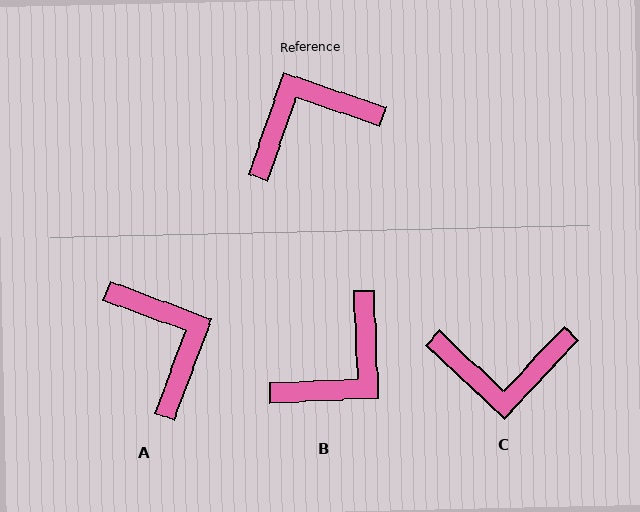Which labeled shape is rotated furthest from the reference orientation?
B, about 159 degrees away.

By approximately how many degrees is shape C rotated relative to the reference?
Approximately 155 degrees counter-clockwise.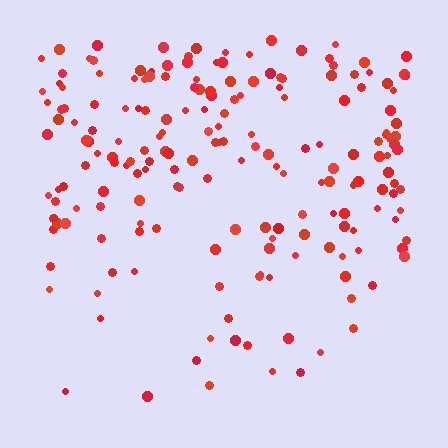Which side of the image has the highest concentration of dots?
The top.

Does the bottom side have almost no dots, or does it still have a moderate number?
Still a moderate number, just noticeably fewer than the top.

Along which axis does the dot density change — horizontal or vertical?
Vertical.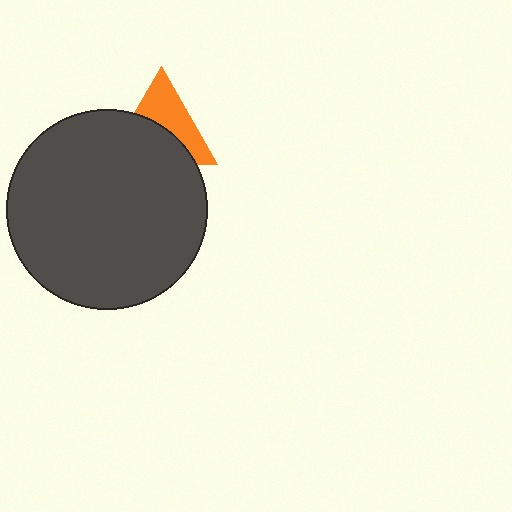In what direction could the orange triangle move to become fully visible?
The orange triangle could move up. That would shift it out from behind the dark gray circle entirely.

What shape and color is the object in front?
The object in front is a dark gray circle.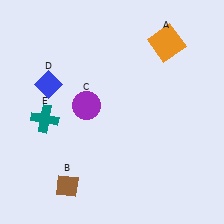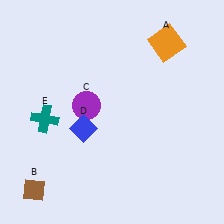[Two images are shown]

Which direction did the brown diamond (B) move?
The brown diamond (B) moved left.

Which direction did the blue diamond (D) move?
The blue diamond (D) moved down.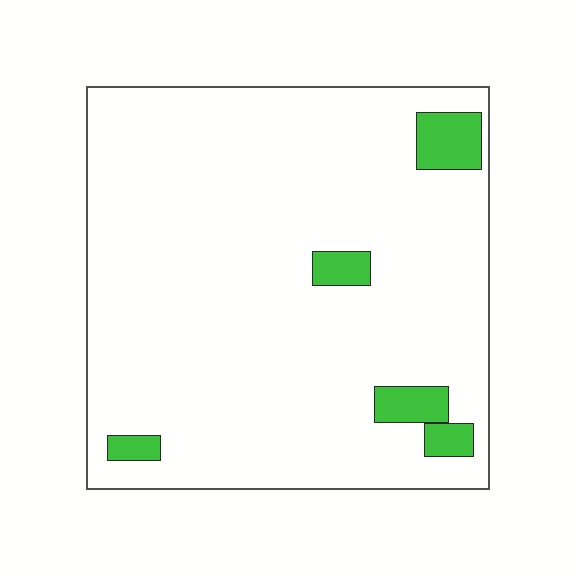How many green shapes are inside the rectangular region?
5.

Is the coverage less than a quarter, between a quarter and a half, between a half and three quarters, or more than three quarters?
Less than a quarter.